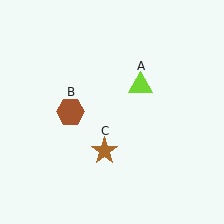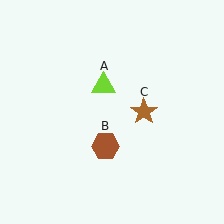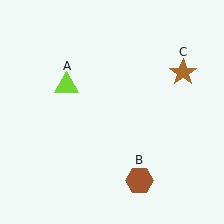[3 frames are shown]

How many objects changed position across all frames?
3 objects changed position: lime triangle (object A), brown hexagon (object B), brown star (object C).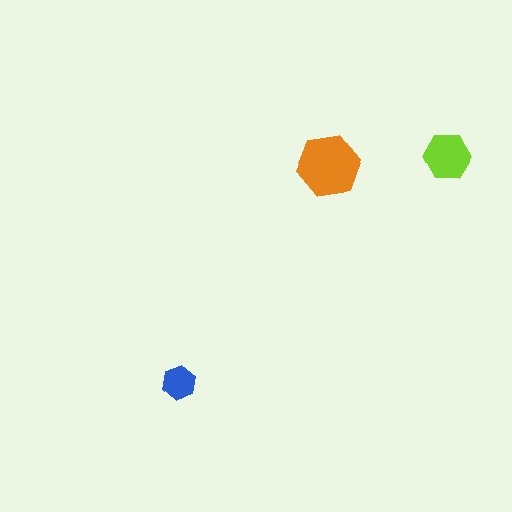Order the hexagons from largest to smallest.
the orange one, the lime one, the blue one.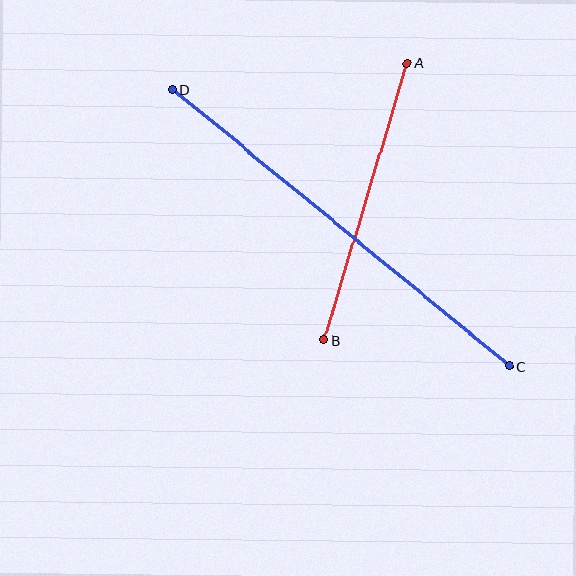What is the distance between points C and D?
The distance is approximately 436 pixels.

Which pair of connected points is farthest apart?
Points C and D are farthest apart.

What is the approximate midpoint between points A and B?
The midpoint is at approximately (366, 202) pixels.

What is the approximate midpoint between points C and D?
The midpoint is at approximately (341, 228) pixels.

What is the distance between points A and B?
The distance is approximately 289 pixels.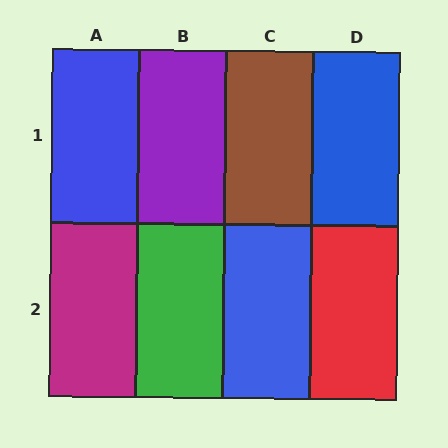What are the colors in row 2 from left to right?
Magenta, green, blue, red.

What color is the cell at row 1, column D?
Blue.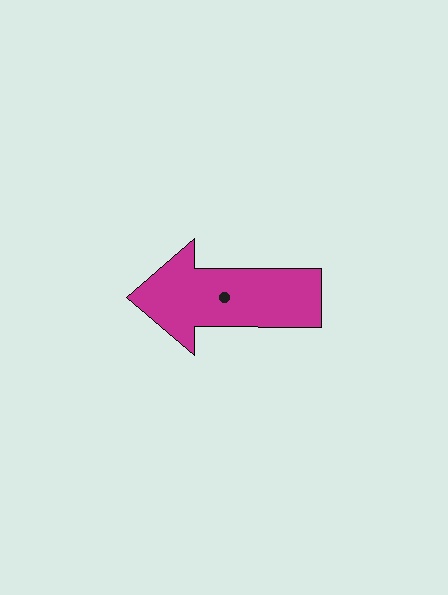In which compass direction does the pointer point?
West.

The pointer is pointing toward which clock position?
Roughly 9 o'clock.